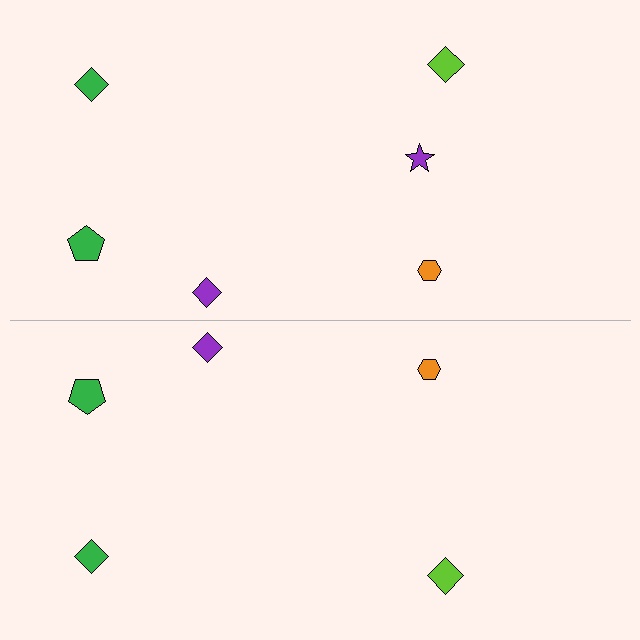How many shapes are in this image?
There are 11 shapes in this image.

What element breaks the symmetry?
A purple star is missing from the bottom side.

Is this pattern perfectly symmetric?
No, the pattern is not perfectly symmetric. A purple star is missing from the bottom side.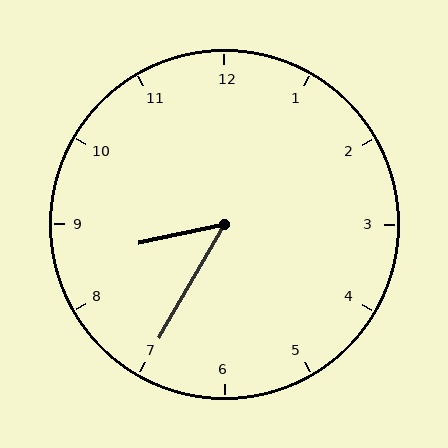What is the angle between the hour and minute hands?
Approximately 48 degrees.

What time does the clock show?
8:35.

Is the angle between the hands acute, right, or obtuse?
It is acute.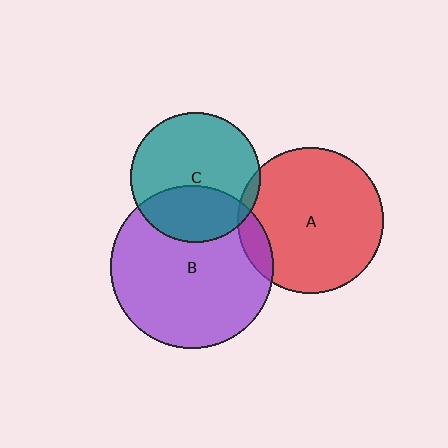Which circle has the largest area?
Circle B (purple).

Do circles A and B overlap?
Yes.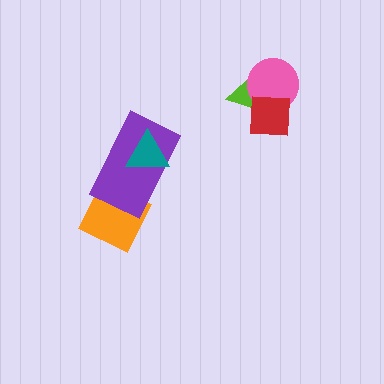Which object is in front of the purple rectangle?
The teal triangle is in front of the purple rectangle.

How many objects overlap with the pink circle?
2 objects overlap with the pink circle.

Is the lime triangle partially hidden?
Yes, it is partially covered by another shape.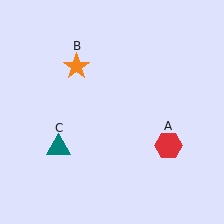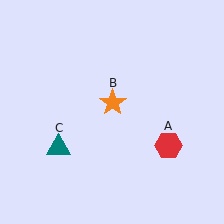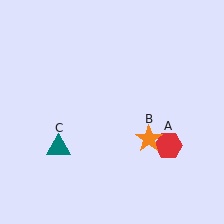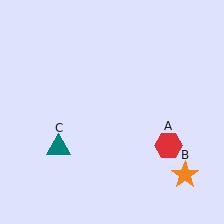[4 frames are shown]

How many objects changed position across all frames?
1 object changed position: orange star (object B).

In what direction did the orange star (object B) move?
The orange star (object B) moved down and to the right.